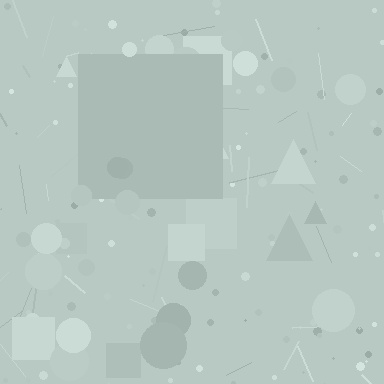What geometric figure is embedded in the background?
A square is embedded in the background.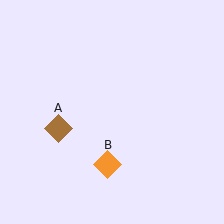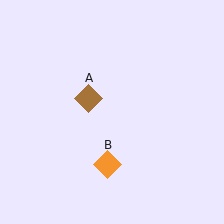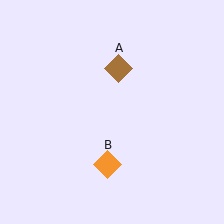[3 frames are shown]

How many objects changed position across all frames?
1 object changed position: brown diamond (object A).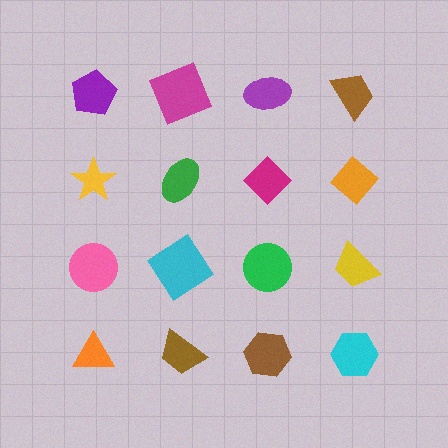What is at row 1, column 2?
A magenta square.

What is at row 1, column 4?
A brown trapezoid.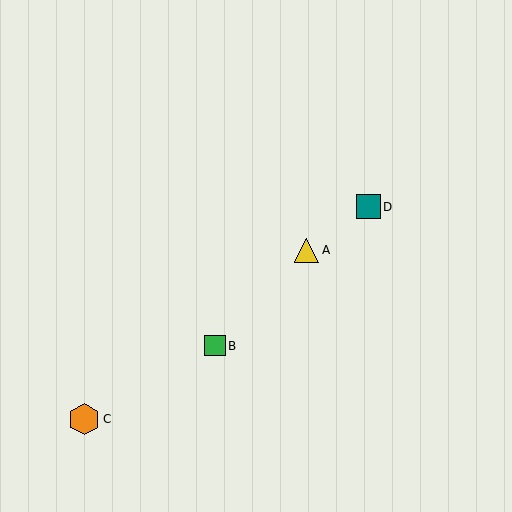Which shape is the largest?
The orange hexagon (labeled C) is the largest.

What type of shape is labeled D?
Shape D is a teal square.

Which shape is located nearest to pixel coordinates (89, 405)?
The orange hexagon (labeled C) at (84, 419) is nearest to that location.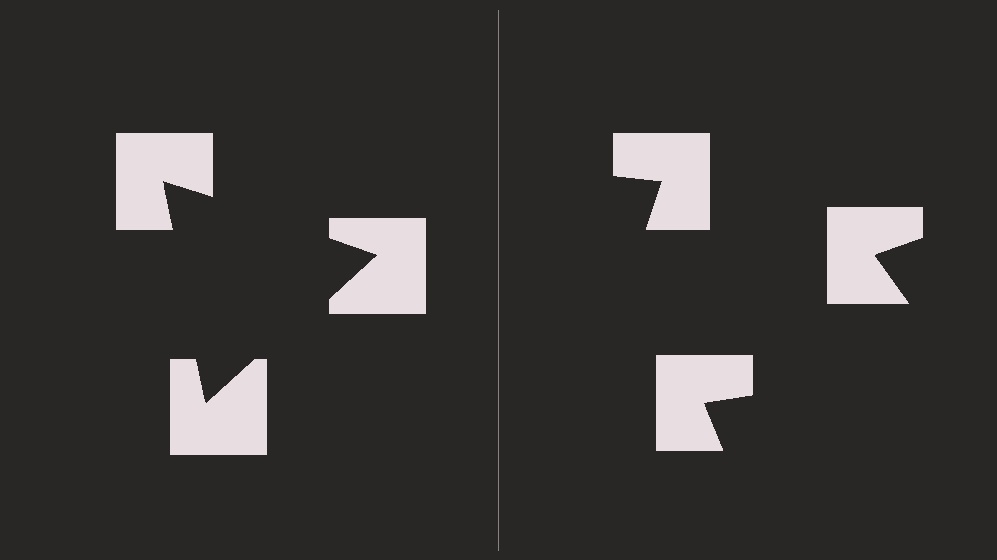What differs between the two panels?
The notched squares are positioned identically on both sides; only the wedge orientations differ. On the left they align to a triangle; on the right they are misaligned.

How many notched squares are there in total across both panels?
6 — 3 on each side.